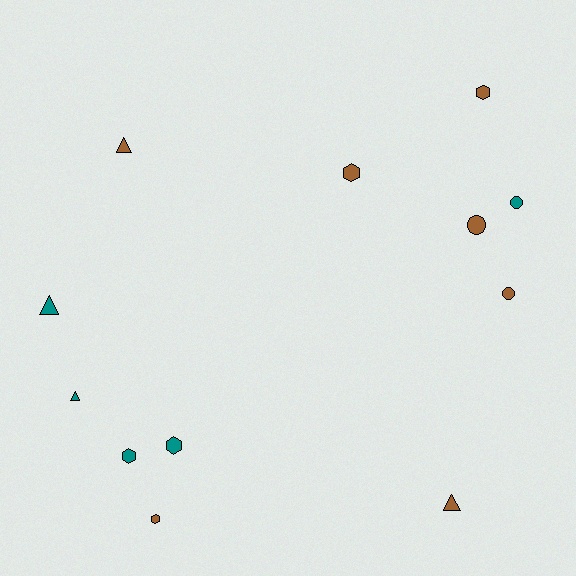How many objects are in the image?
There are 12 objects.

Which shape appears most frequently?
Hexagon, with 5 objects.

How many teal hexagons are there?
There are 2 teal hexagons.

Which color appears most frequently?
Brown, with 7 objects.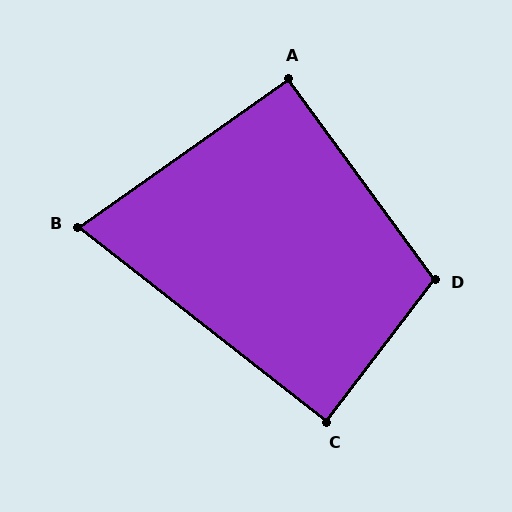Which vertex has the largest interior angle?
D, at approximately 107 degrees.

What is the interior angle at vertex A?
Approximately 91 degrees (approximately right).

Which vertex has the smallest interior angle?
B, at approximately 73 degrees.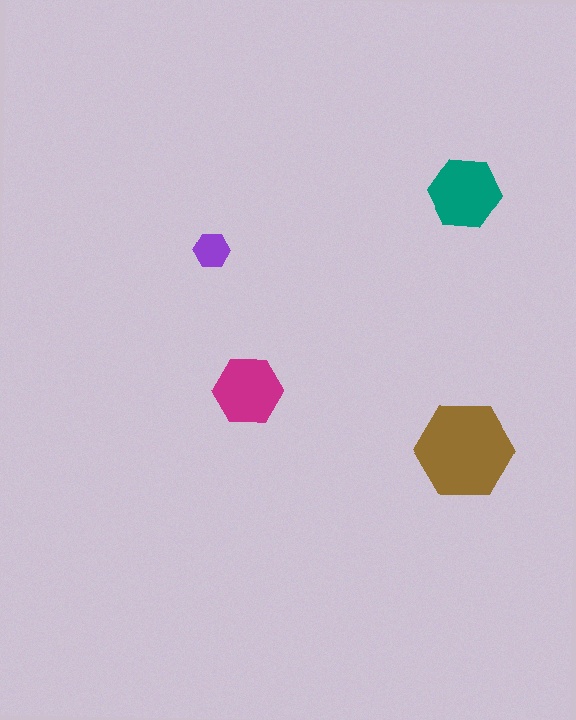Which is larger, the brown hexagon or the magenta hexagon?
The brown one.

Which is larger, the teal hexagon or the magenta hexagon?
The teal one.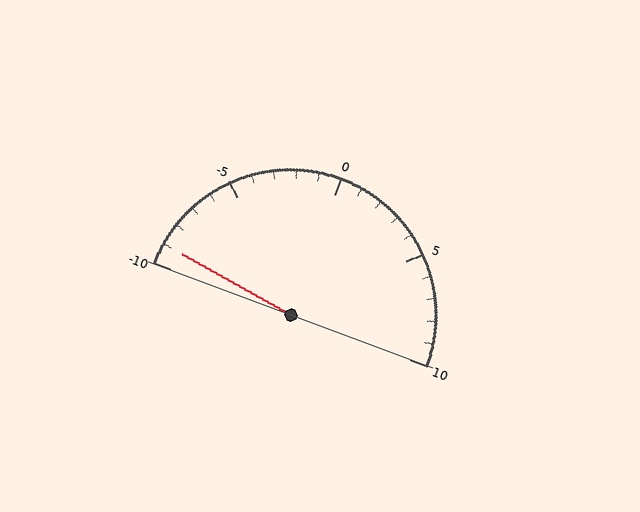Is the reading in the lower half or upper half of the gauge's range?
The reading is in the lower half of the range (-10 to 10).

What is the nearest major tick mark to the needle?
The nearest major tick mark is -10.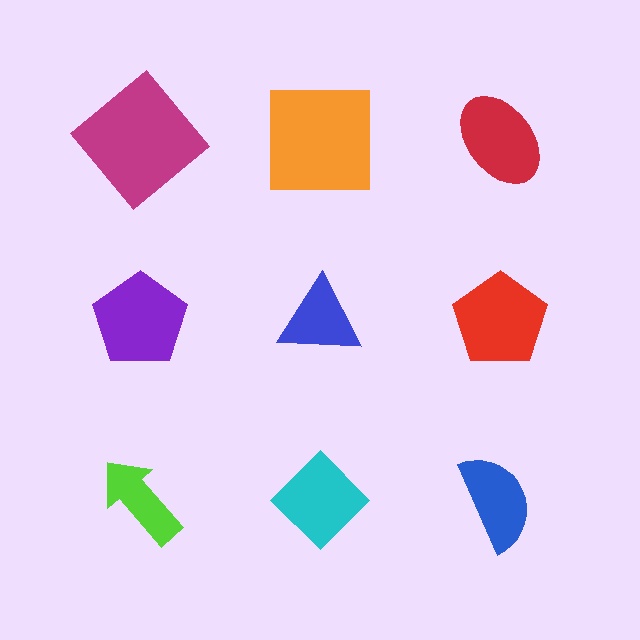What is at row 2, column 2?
A blue triangle.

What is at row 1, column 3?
A red ellipse.